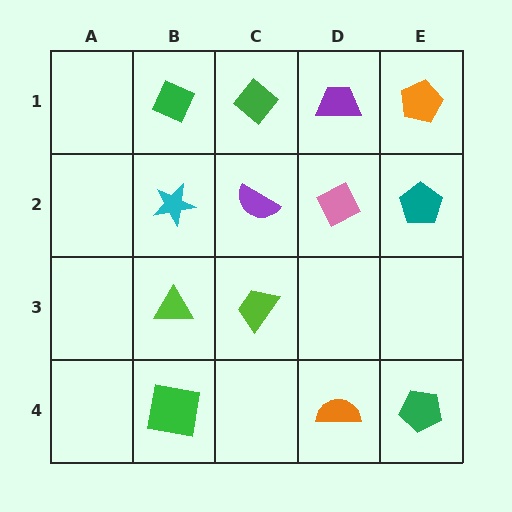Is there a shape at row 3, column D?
No, that cell is empty.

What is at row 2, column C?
A purple semicircle.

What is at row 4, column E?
A green pentagon.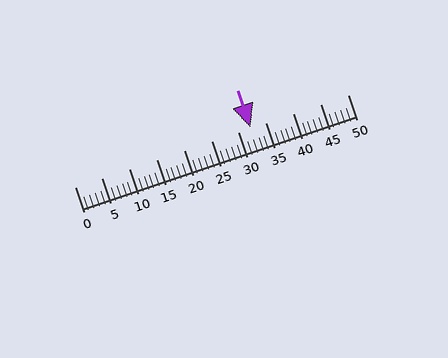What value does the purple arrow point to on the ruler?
The purple arrow points to approximately 32.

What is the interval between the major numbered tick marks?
The major tick marks are spaced 5 units apart.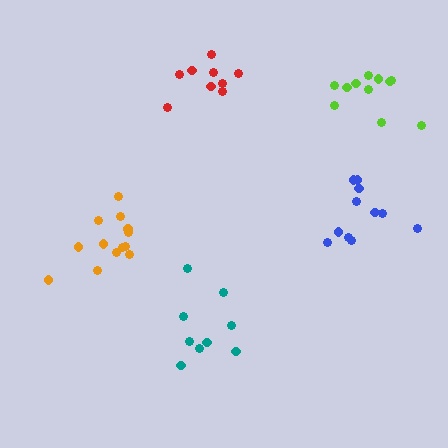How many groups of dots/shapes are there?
There are 5 groups.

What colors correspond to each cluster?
The clusters are colored: blue, red, orange, lime, teal.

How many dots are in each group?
Group 1: 11 dots, Group 2: 9 dots, Group 3: 13 dots, Group 4: 11 dots, Group 5: 9 dots (53 total).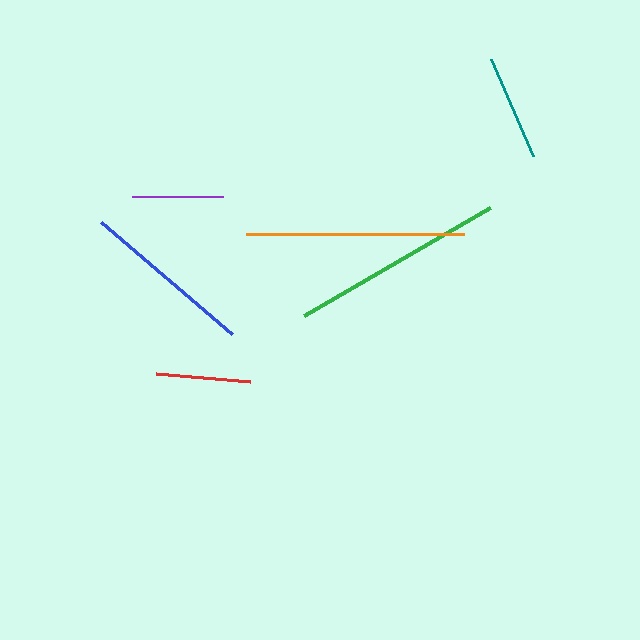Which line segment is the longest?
The orange line is the longest at approximately 218 pixels.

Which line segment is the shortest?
The purple line is the shortest at approximately 92 pixels.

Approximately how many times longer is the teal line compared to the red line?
The teal line is approximately 1.1 times the length of the red line.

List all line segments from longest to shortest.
From longest to shortest: orange, green, blue, teal, red, purple.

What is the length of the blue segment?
The blue segment is approximately 172 pixels long.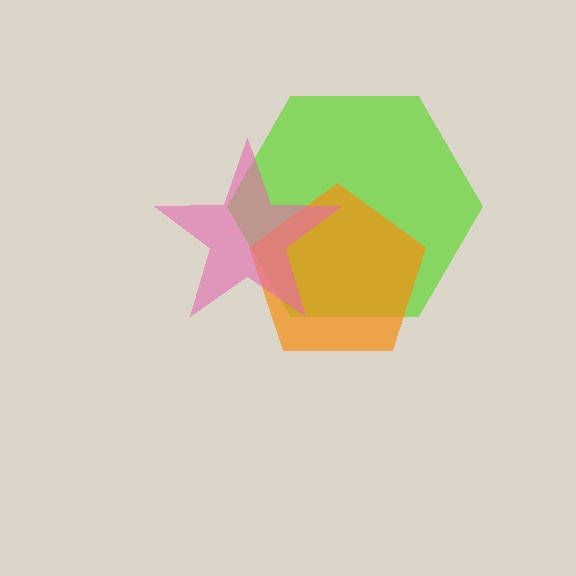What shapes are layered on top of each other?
The layered shapes are: a lime hexagon, an orange pentagon, a pink star.